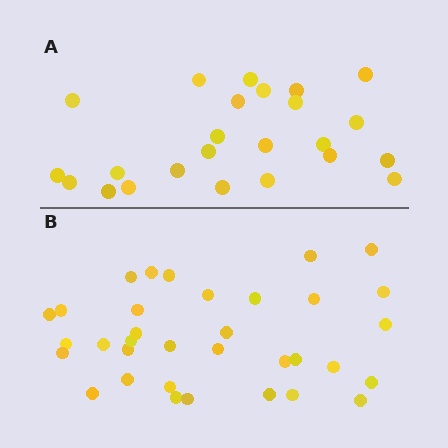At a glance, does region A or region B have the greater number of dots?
Region B (the bottom region) has more dots.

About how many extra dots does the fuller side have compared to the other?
Region B has roughly 10 or so more dots than region A.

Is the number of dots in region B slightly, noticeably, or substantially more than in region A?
Region B has noticeably more, but not dramatically so. The ratio is roughly 1.4 to 1.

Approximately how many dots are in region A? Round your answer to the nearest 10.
About 20 dots. (The exact count is 24, which rounds to 20.)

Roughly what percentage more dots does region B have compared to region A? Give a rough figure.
About 40% more.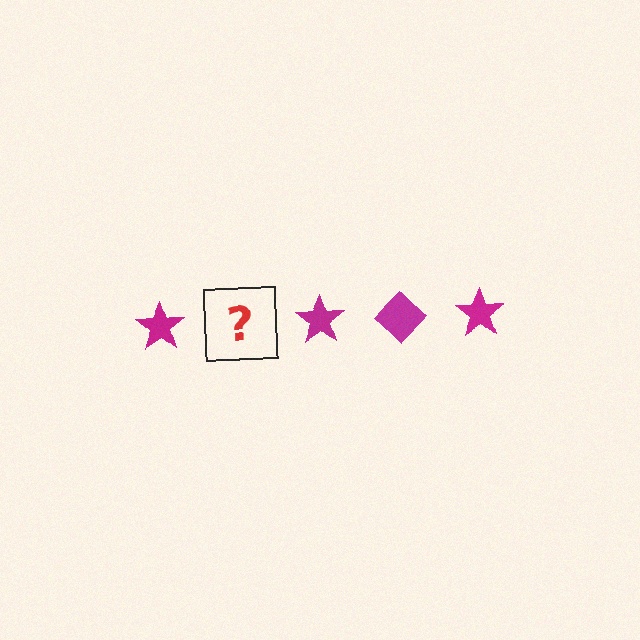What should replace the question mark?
The question mark should be replaced with a magenta diamond.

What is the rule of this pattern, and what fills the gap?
The rule is that the pattern cycles through star, diamond shapes in magenta. The gap should be filled with a magenta diamond.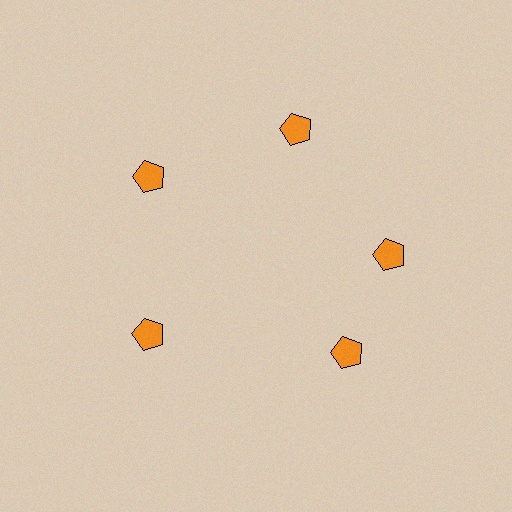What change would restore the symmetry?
The symmetry would be restored by rotating it back into even spacing with its neighbors so that all 5 pentagons sit at equal angles and equal distance from the center.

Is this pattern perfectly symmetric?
No. The 5 orange pentagons are arranged in a ring, but one element near the 5 o'clock position is rotated out of alignment along the ring, breaking the 5-fold rotational symmetry.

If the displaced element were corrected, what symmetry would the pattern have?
It would have 5-fold rotational symmetry — the pattern would map onto itself every 72 degrees.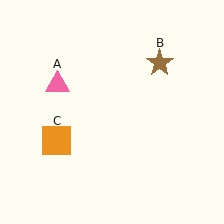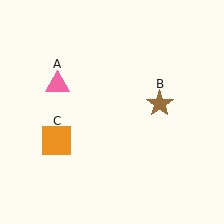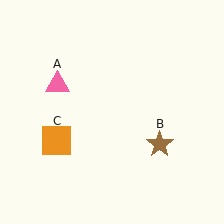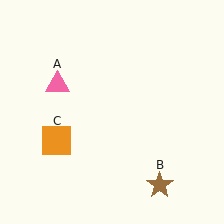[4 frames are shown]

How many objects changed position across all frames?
1 object changed position: brown star (object B).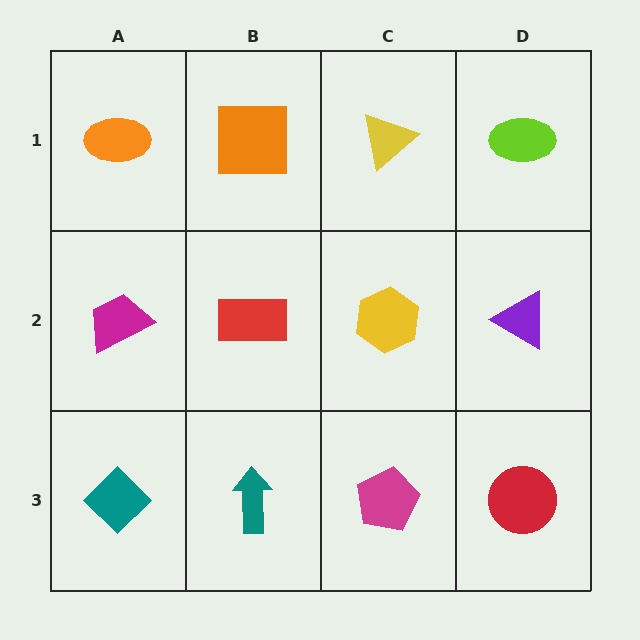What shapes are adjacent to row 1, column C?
A yellow hexagon (row 2, column C), an orange square (row 1, column B), a lime ellipse (row 1, column D).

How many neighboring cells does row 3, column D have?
2.